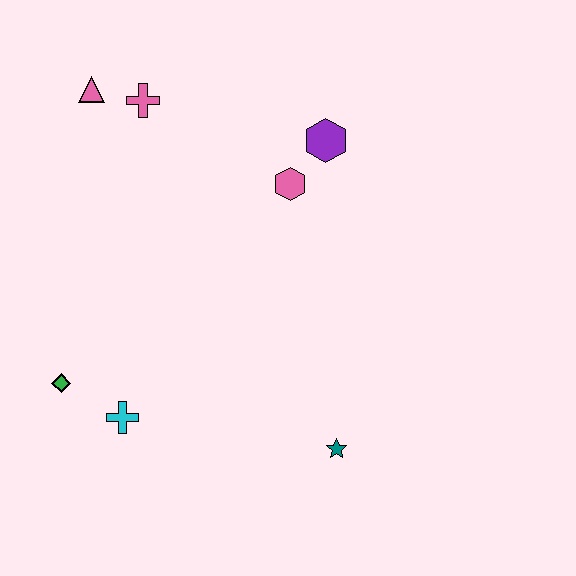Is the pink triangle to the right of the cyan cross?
No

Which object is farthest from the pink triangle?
The teal star is farthest from the pink triangle.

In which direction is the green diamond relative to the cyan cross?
The green diamond is to the left of the cyan cross.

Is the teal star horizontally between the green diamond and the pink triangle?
No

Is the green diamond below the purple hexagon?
Yes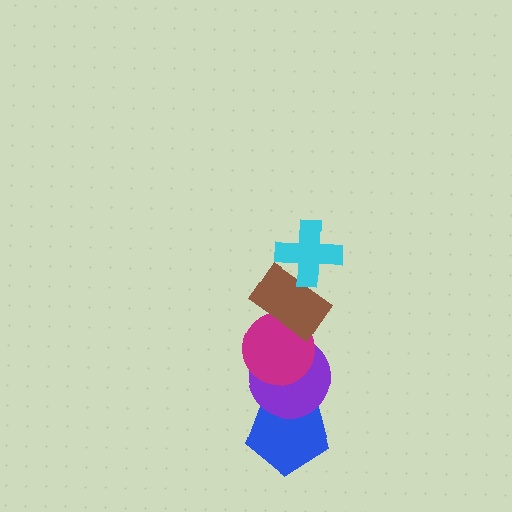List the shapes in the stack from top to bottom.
From top to bottom: the cyan cross, the brown rectangle, the magenta circle, the purple circle, the blue pentagon.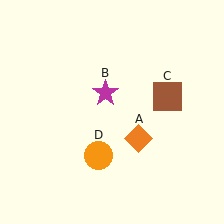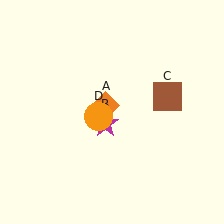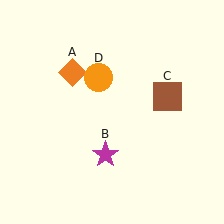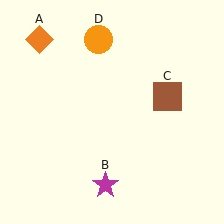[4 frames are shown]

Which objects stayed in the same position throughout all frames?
Brown square (object C) remained stationary.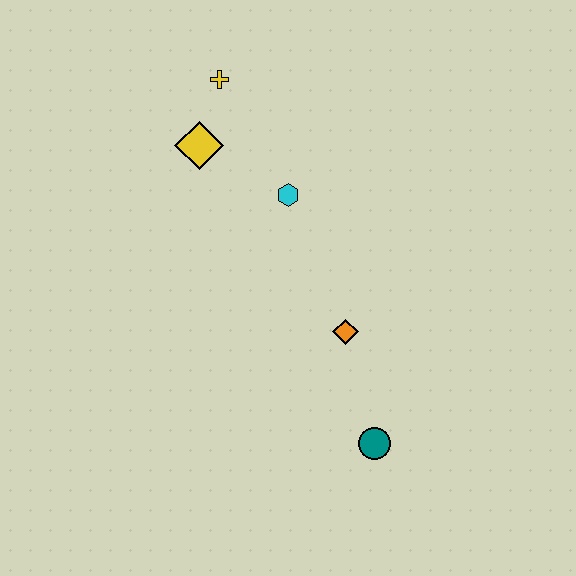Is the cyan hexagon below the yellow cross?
Yes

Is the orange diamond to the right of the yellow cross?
Yes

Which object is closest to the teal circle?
The orange diamond is closest to the teal circle.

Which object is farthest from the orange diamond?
The yellow cross is farthest from the orange diamond.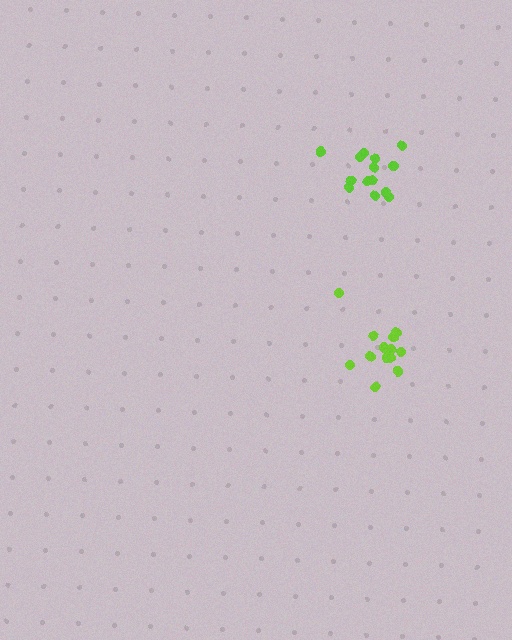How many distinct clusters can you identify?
There are 2 distinct clusters.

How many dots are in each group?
Group 1: 14 dots, Group 2: 14 dots (28 total).